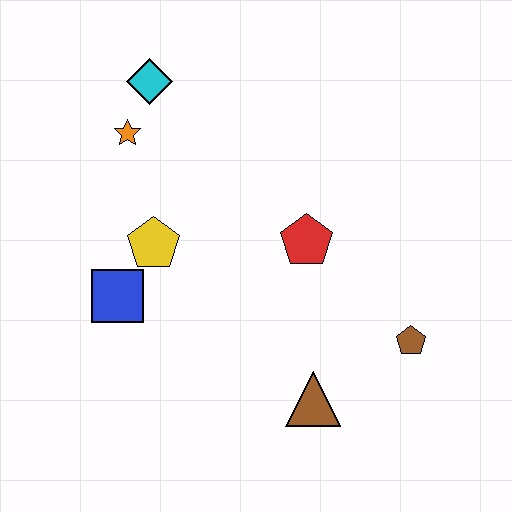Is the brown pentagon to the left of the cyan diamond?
No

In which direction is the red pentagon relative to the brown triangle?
The red pentagon is above the brown triangle.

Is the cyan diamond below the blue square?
No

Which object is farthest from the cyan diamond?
The brown pentagon is farthest from the cyan diamond.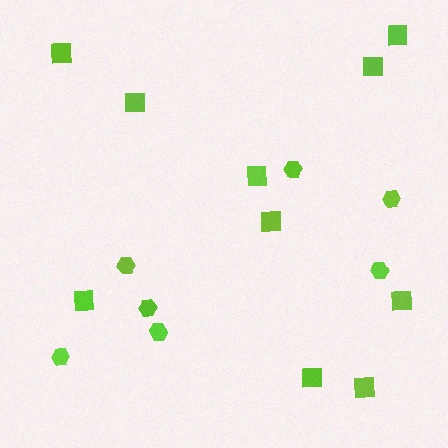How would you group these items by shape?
There are 2 groups: one group of hexagons (7) and one group of squares (10).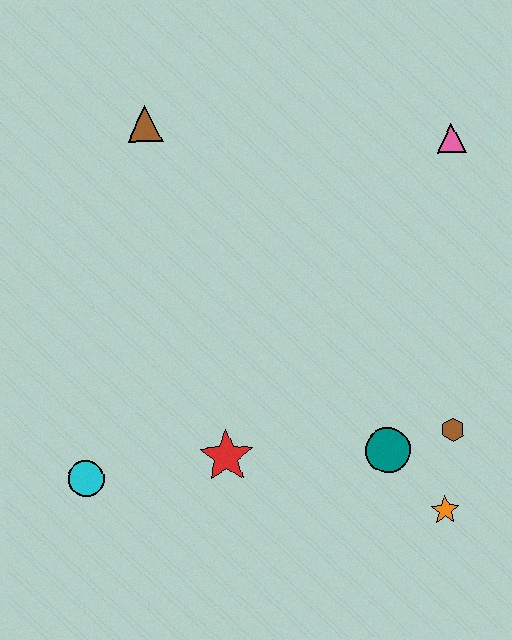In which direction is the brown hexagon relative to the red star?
The brown hexagon is to the right of the red star.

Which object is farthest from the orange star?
The brown triangle is farthest from the orange star.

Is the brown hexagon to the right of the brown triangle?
Yes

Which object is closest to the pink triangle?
The brown hexagon is closest to the pink triangle.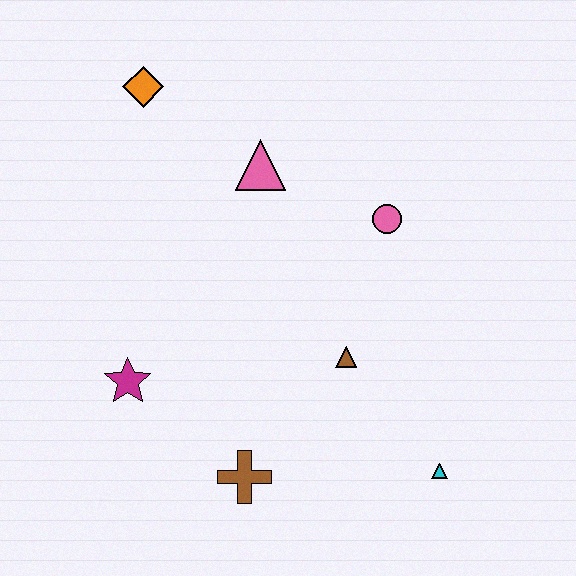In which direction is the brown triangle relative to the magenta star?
The brown triangle is to the right of the magenta star.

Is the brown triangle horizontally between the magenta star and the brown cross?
No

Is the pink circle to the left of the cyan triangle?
Yes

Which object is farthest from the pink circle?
The magenta star is farthest from the pink circle.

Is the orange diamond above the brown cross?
Yes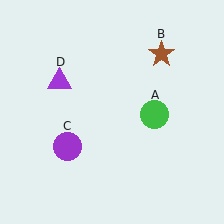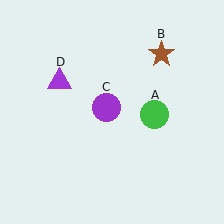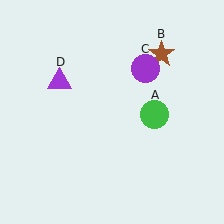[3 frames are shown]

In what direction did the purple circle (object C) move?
The purple circle (object C) moved up and to the right.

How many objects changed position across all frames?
1 object changed position: purple circle (object C).